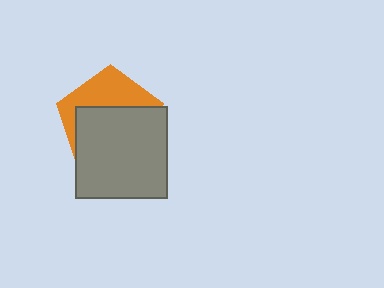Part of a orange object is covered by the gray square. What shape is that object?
It is a pentagon.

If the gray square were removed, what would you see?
You would see the complete orange pentagon.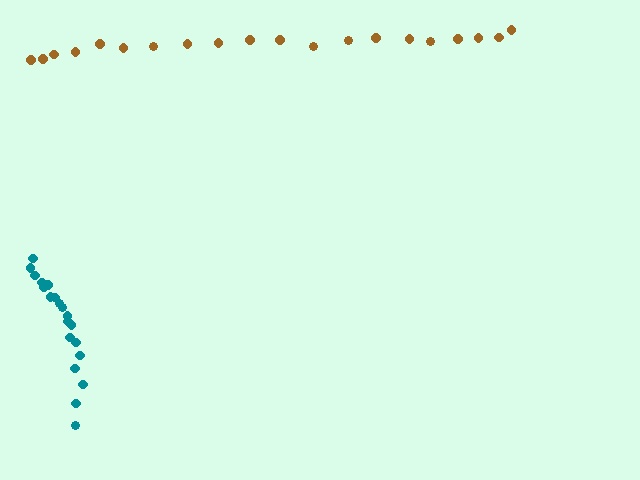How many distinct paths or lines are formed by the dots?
There are 2 distinct paths.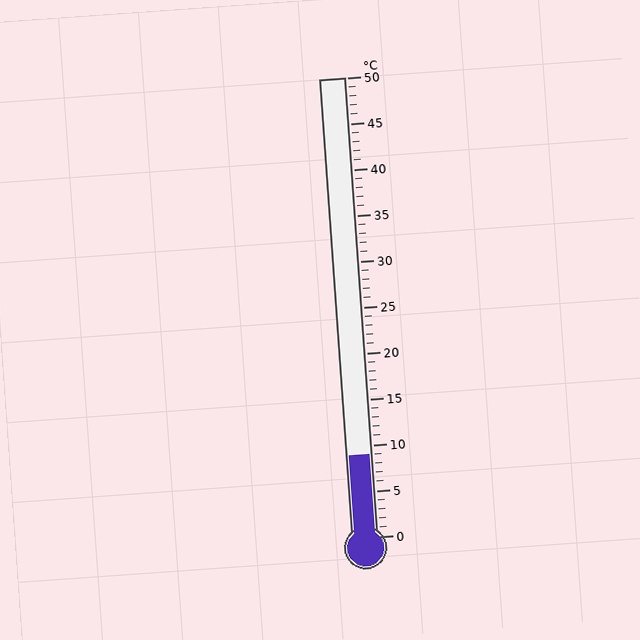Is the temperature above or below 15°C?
The temperature is below 15°C.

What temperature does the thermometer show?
The thermometer shows approximately 9°C.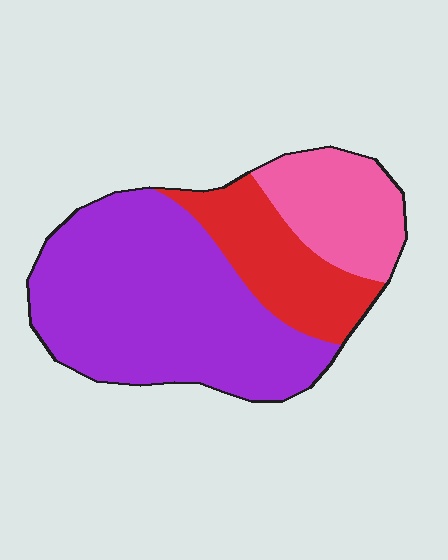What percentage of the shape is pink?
Pink covers around 20% of the shape.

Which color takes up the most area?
Purple, at roughly 60%.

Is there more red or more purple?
Purple.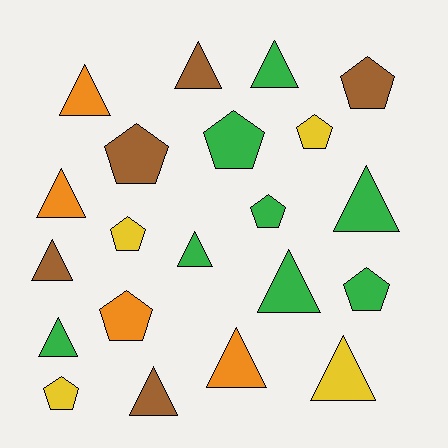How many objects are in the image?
There are 21 objects.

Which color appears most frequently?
Green, with 8 objects.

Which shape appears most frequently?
Triangle, with 12 objects.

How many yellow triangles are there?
There is 1 yellow triangle.